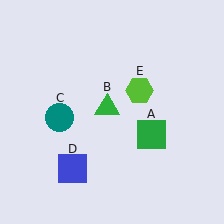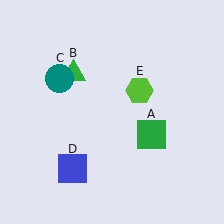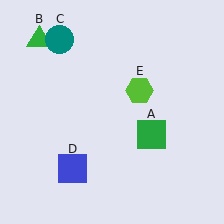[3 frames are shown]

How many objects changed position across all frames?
2 objects changed position: green triangle (object B), teal circle (object C).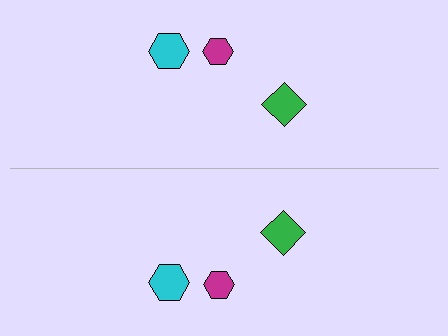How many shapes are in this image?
There are 6 shapes in this image.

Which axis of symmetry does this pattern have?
The pattern has a horizontal axis of symmetry running through the center of the image.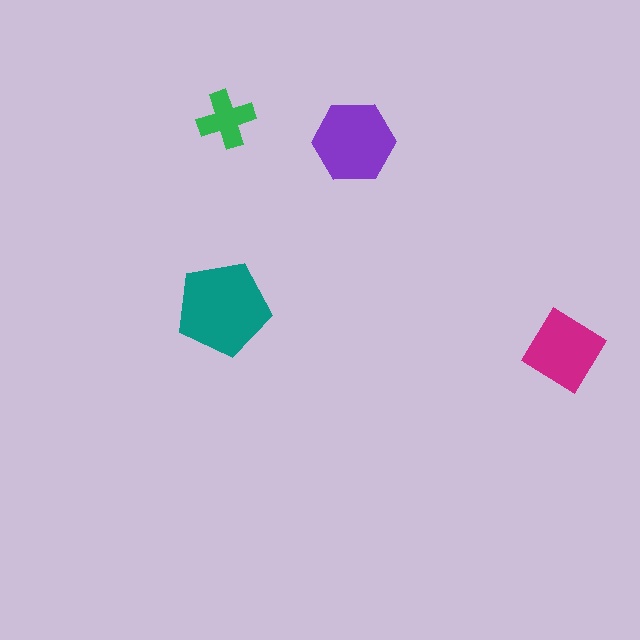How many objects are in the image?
There are 4 objects in the image.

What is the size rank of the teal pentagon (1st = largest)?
1st.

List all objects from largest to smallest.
The teal pentagon, the purple hexagon, the magenta diamond, the green cross.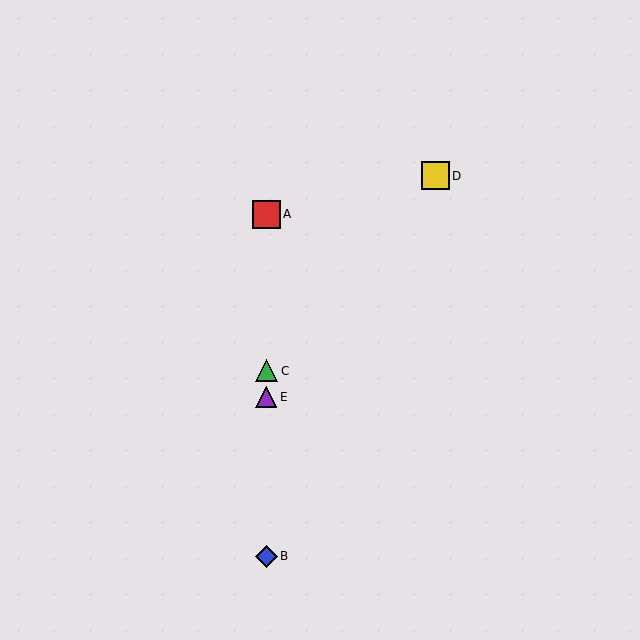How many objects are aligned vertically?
4 objects (A, B, C, E) are aligned vertically.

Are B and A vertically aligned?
Yes, both are at x≈266.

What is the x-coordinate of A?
Object A is at x≈266.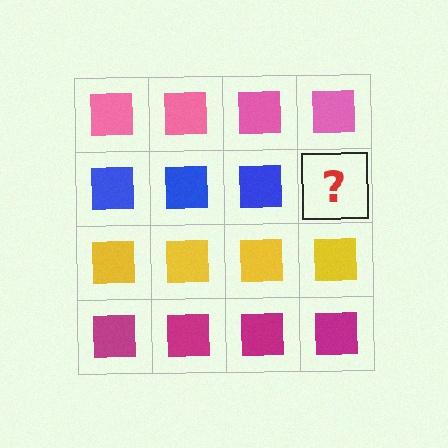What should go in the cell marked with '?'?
The missing cell should contain a blue square.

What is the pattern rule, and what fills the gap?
The rule is that each row has a consistent color. The gap should be filled with a blue square.